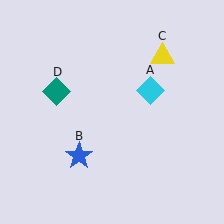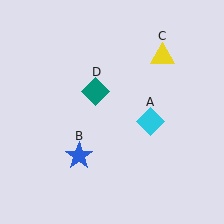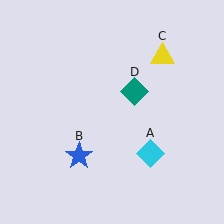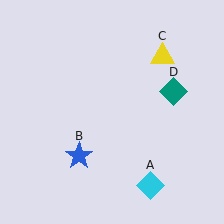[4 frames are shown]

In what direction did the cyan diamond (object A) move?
The cyan diamond (object A) moved down.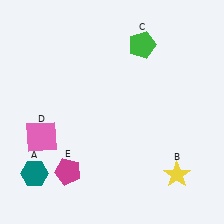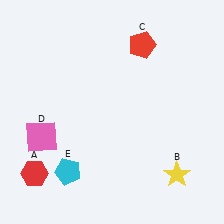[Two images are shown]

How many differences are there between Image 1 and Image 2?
There are 3 differences between the two images.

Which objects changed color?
A changed from teal to red. C changed from green to red. E changed from magenta to cyan.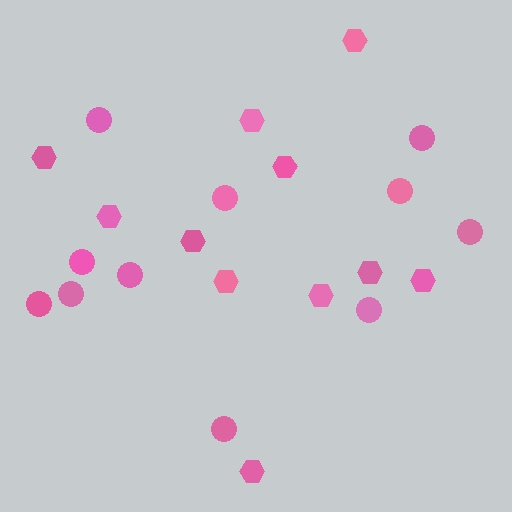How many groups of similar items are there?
There are 2 groups: one group of hexagons (11) and one group of circles (11).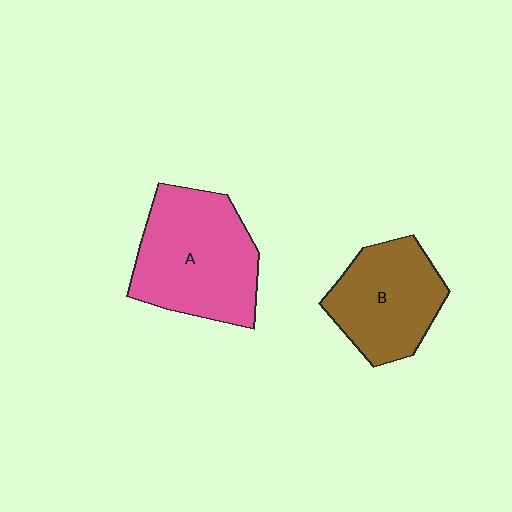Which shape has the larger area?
Shape A (pink).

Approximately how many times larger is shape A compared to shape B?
Approximately 1.3 times.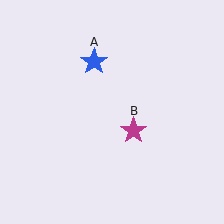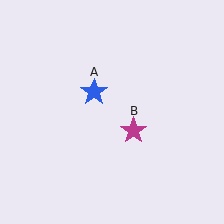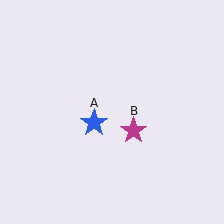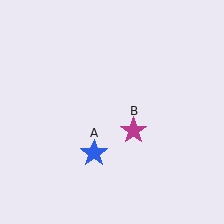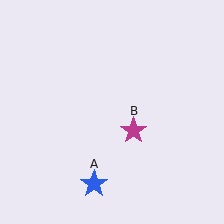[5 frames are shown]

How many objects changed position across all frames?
1 object changed position: blue star (object A).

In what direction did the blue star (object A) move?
The blue star (object A) moved down.